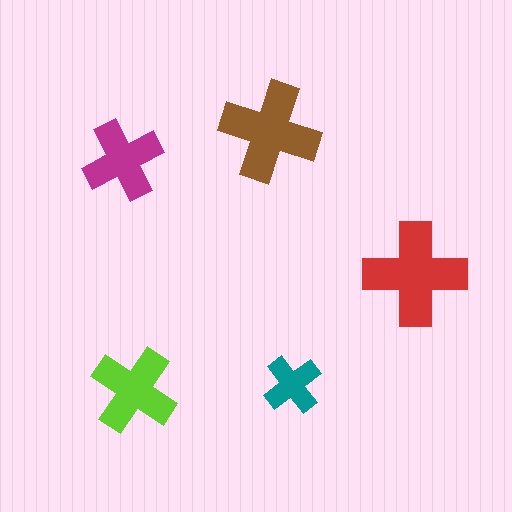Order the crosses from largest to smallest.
the red one, the brown one, the lime one, the magenta one, the teal one.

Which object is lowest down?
The lime cross is bottommost.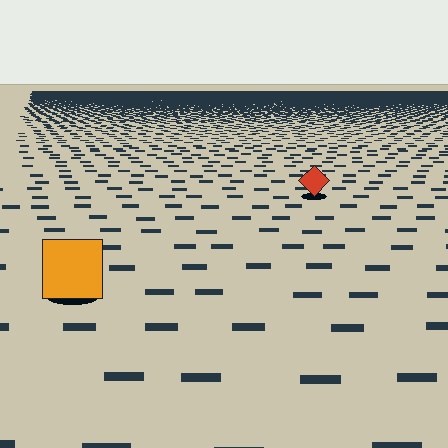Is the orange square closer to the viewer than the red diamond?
Yes. The orange square is closer — you can tell from the texture gradient: the ground texture is coarser near it.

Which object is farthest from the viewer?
The red diamond is farthest from the viewer. It appears smaller and the ground texture around it is denser.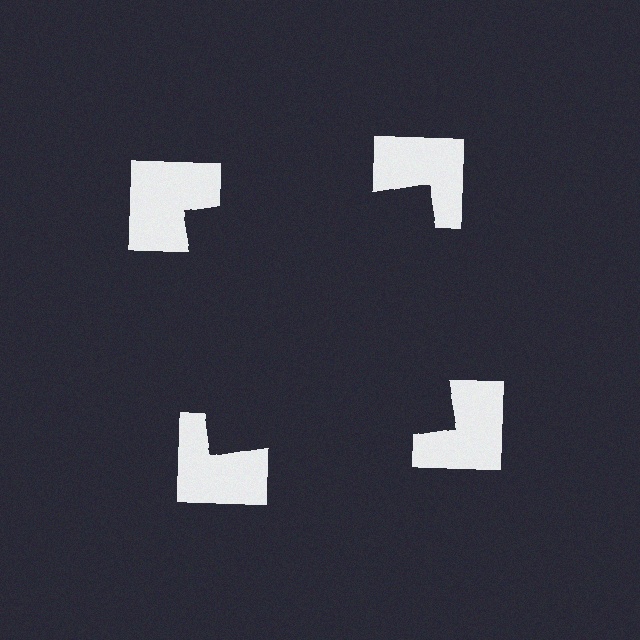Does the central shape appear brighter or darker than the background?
It typically appears slightly darker than the background, even though no actual brightness change is drawn.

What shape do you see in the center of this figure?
An illusory square — its edges are inferred from the aligned wedge cuts in the notched squares, not physically drawn.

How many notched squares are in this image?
There are 4 — one at each vertex of the illusory square.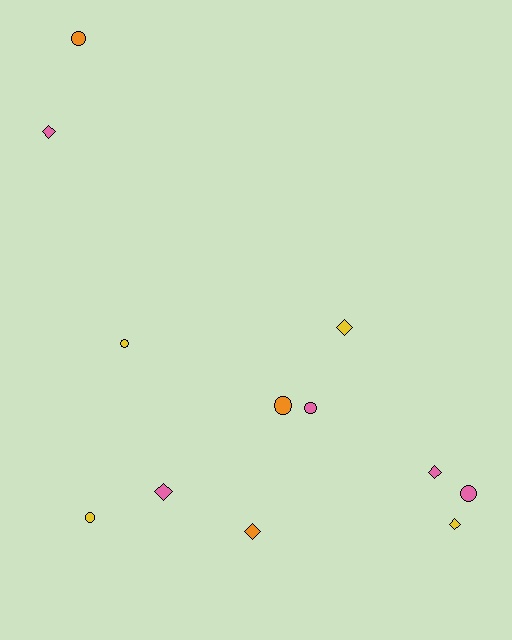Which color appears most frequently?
Pink, with 5 objects.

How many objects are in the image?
There are 12 objects.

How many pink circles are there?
There are 2 pink circles.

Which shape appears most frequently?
Diamond, with 6 objects.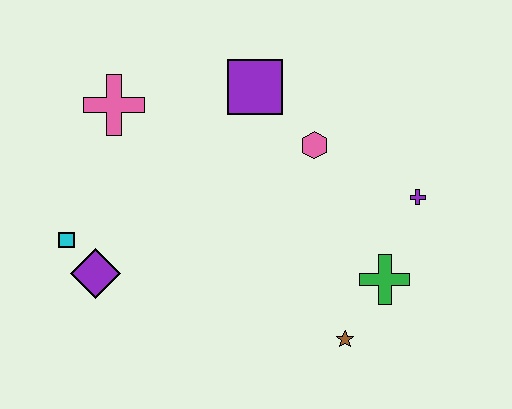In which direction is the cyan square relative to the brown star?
The cyan square is to the left of the brown star.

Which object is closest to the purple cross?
The green cross is closest to the purple cross.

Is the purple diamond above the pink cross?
No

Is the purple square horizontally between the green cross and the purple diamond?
Yes